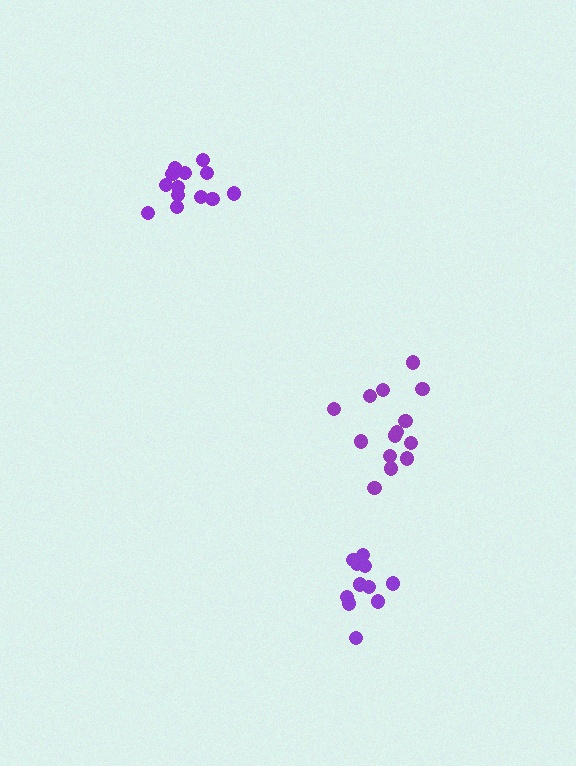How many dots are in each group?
Group 1: 14 dots, Group 2: 14 dots, Group 3: 12 dots (40 total).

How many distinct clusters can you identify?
There are 3 distinct clusters.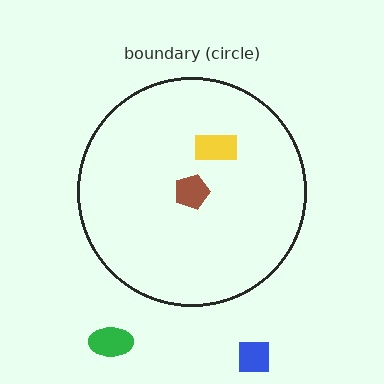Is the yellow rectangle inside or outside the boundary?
Inside.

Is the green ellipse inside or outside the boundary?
Outside.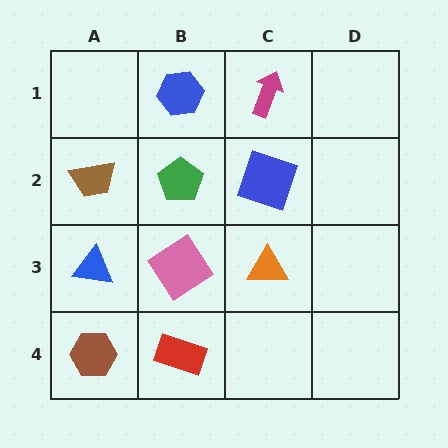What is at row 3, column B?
A pink diamond.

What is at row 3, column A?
A blue triangle.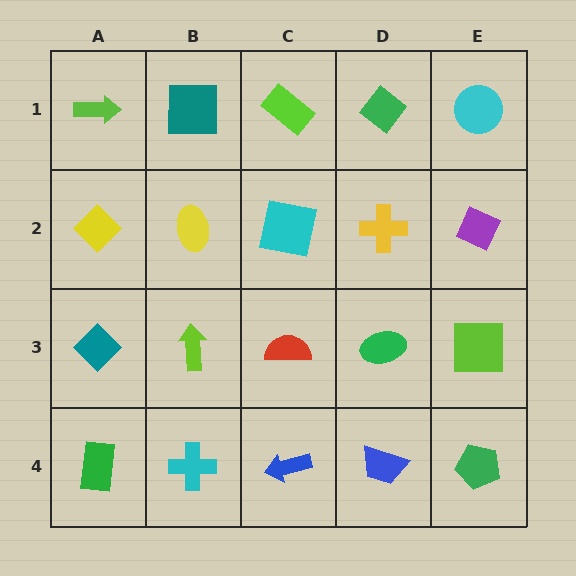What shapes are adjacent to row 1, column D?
A yellow cross (row 2, column D), a lime rectangle (row 1, column C), a cyan circle (row 1, column E).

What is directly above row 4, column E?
A lime square.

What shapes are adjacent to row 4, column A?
A teal diamond (row 3, column A), a cyan cross (row 4, column B).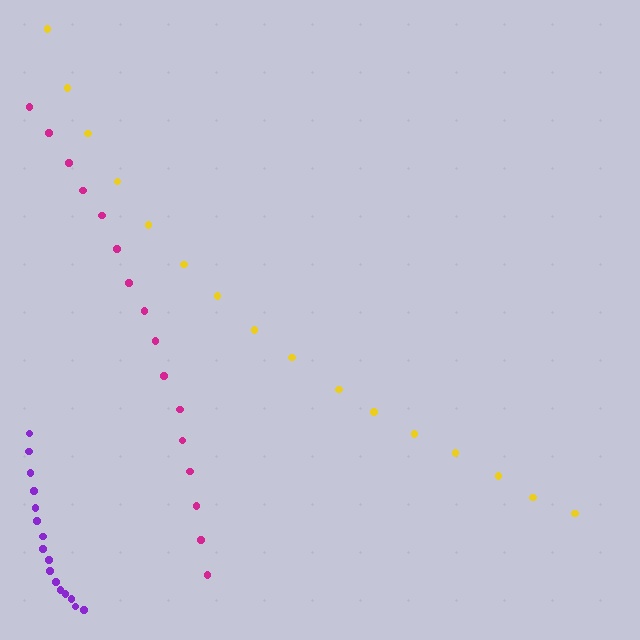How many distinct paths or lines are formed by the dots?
There are 3 distinct paths.